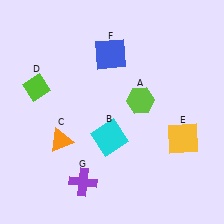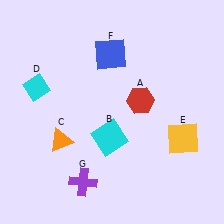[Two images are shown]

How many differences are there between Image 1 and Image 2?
There are 2 differences between the two images.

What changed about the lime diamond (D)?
In Image 1, D is lime. In Image 2, it changed to cyan.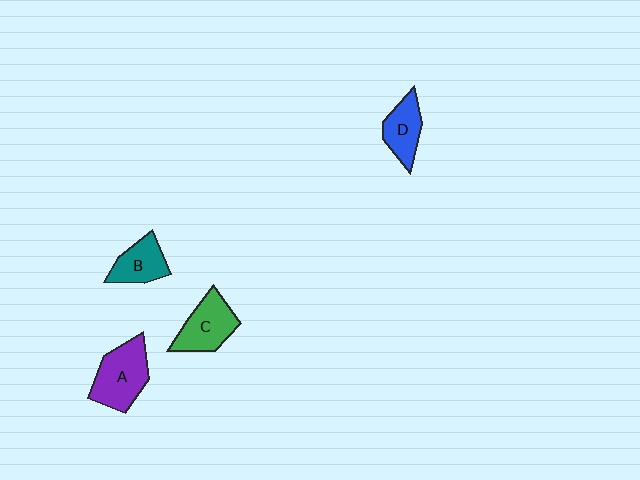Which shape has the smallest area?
Shape B (teal).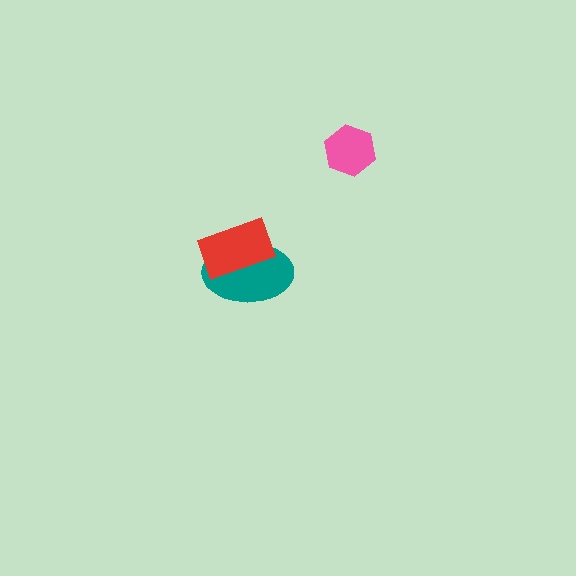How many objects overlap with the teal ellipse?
1 object overlaps with the teal ellipse.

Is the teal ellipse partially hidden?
Yes, it is partially covered by another shape.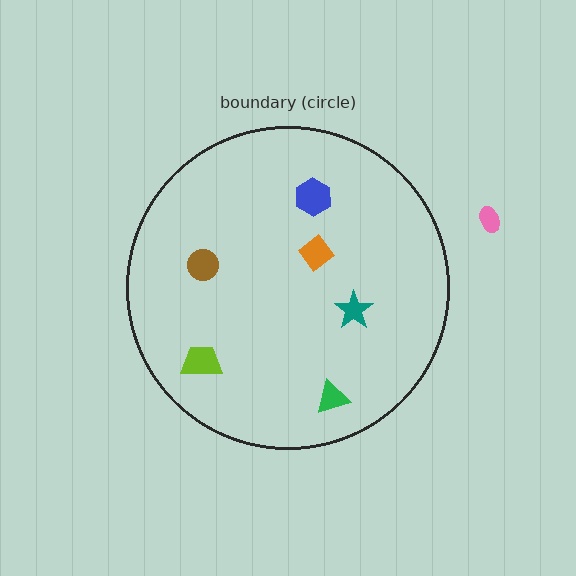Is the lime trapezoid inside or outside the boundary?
Inside.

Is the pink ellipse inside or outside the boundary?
Outside.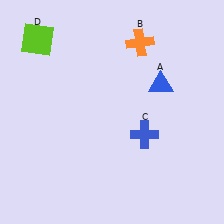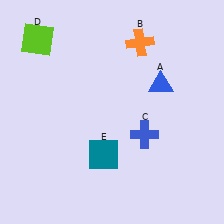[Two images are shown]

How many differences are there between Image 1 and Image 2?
There is 1 difference between the two images.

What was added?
A teal square (E) was added in Image 2.